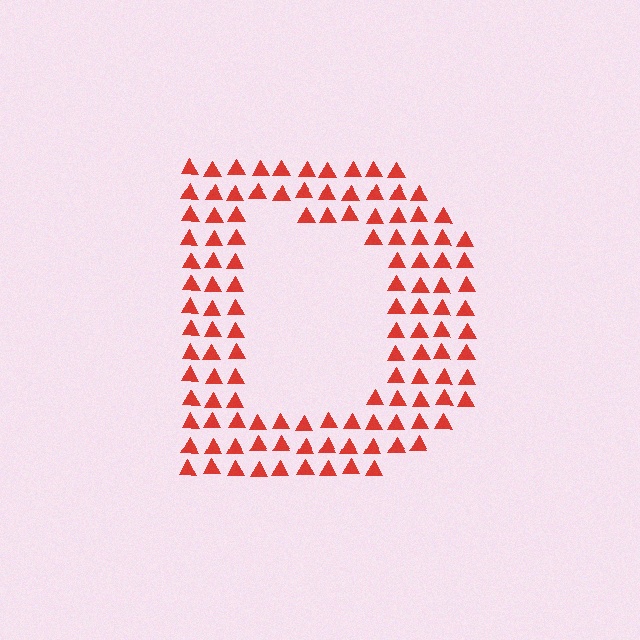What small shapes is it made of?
It is made of small triangles.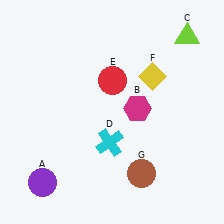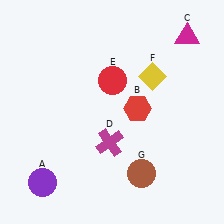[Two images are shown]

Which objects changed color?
B changed from magenta to red. C changed from lime to magenta. D changed from cyan to magenta.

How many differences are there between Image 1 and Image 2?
There are 3 differences between the two images.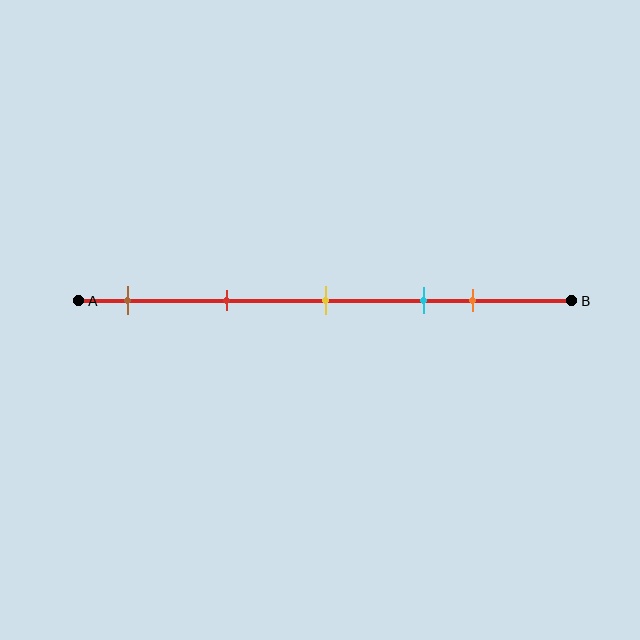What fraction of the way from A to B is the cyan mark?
The cyan mark is approximately 70% (0.7) of the way from A to B.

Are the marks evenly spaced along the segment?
No, the marks are not evenly spaced.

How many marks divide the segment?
There are 5 marks dividing the segment.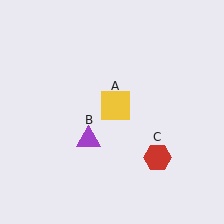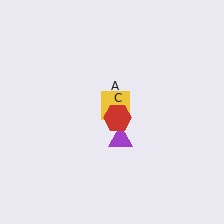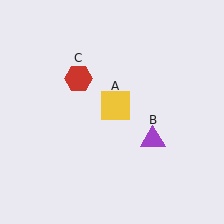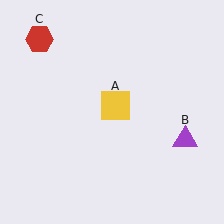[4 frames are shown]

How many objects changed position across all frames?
2 objects changed position: purple triangle (object B), red hexagon (object C).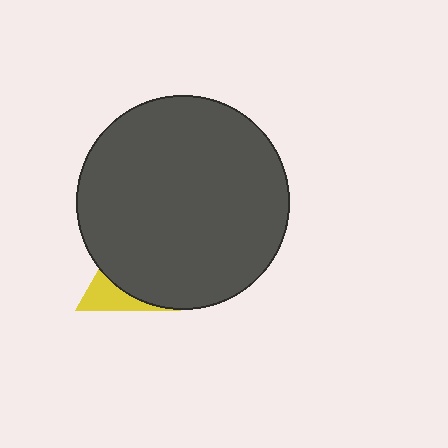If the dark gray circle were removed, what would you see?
You would see the complete yellow triangle.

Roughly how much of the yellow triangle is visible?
A small part of it is visible (roughly 34%).